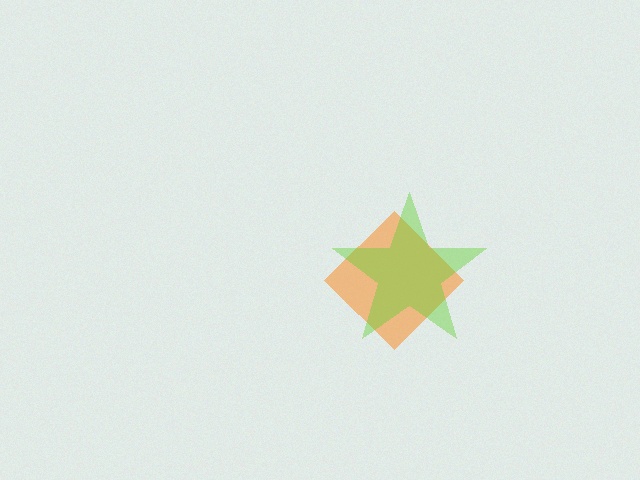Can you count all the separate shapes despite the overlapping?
Yes, there are 2 separate shapes.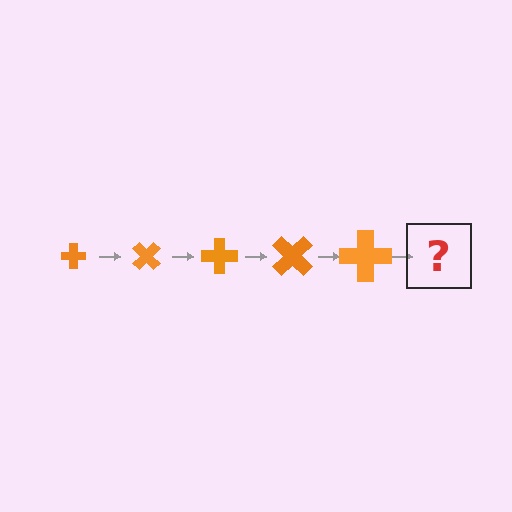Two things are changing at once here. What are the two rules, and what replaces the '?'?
The two rules are that the cross grows larger each step and it rotates 45 degrees each step. The '?' should be a cross, larger than the previous one and rotated 225 degrees from the start.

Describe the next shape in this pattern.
It should be a cross, larger than the previous one and rotated 225 degrees from the start.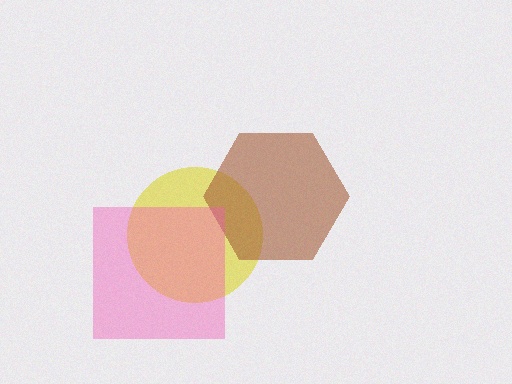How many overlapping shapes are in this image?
There are 3 overlapping shapes in the image.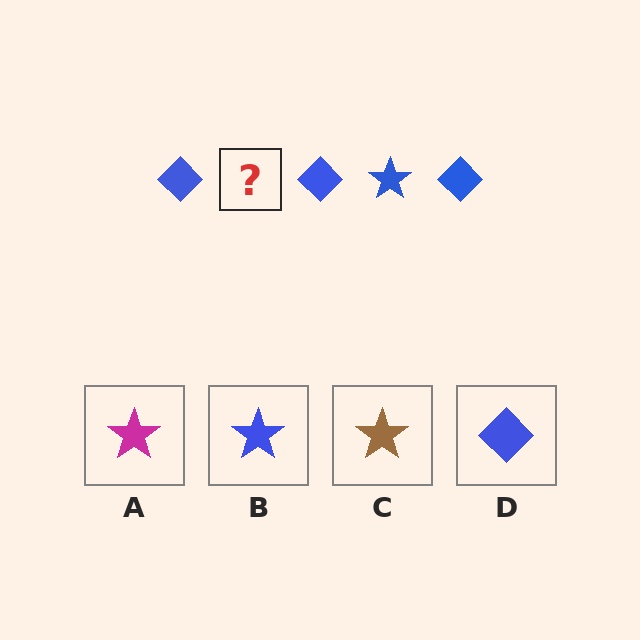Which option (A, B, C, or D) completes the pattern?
B.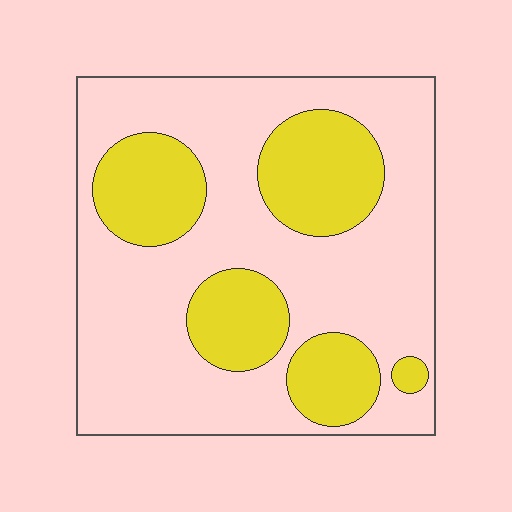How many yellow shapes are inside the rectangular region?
5.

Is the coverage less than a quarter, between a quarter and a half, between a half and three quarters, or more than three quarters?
Between a quarter and a half.